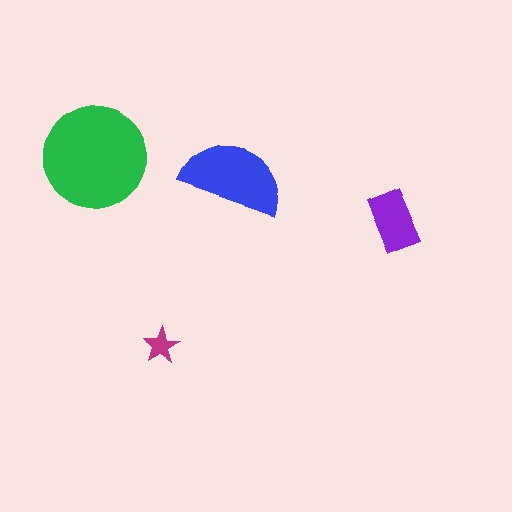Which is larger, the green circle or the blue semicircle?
The green circle.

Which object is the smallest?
The magenta star.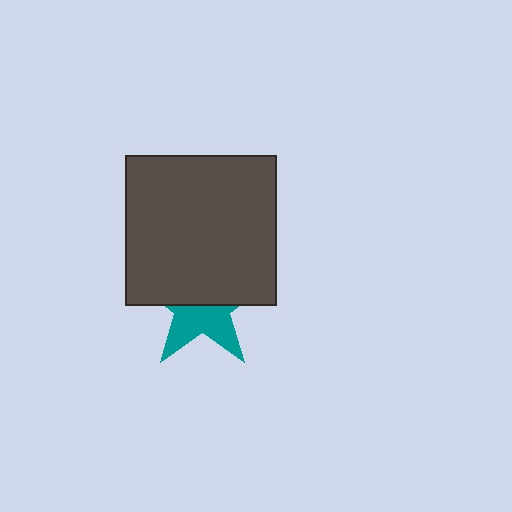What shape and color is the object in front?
The object in front is a dark gray square.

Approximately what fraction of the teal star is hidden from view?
Roughly 56% of the teal star is hidden behind the dark gray square.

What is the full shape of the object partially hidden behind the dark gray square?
The partially hidden object is a teal star.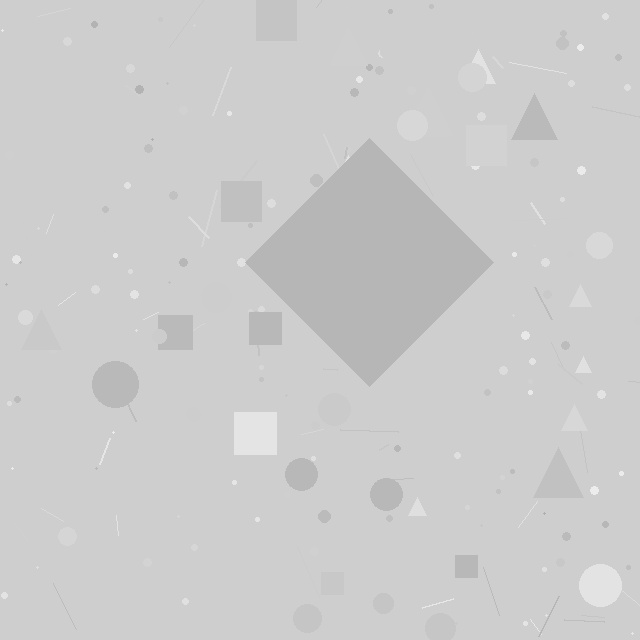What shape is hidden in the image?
A diamond is hidden in the image.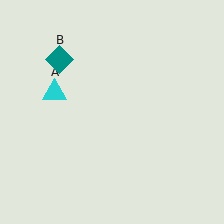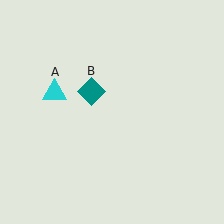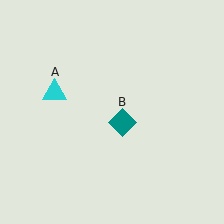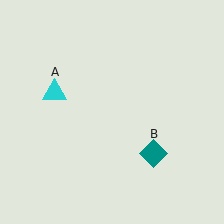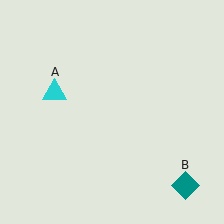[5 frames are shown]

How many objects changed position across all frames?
1 object changed position: teal diamond (object B).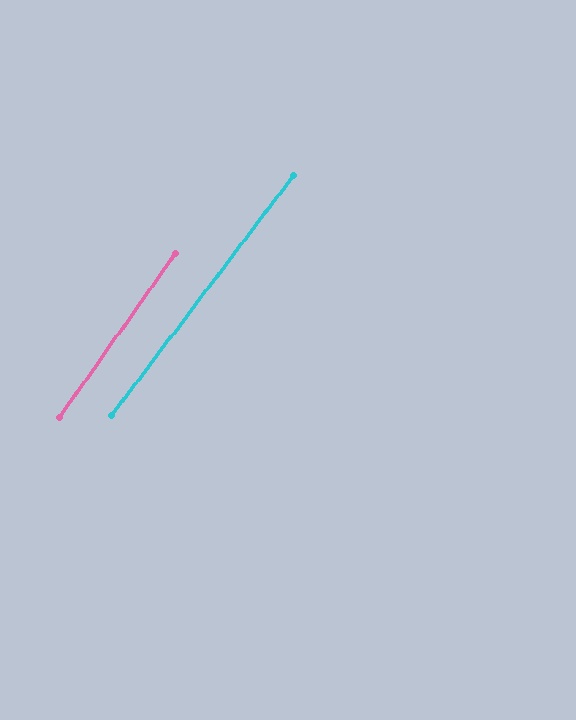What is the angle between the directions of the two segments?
Approximately 2 degrees.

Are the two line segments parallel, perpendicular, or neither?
Parallel — their directions differ by only 1.9°.